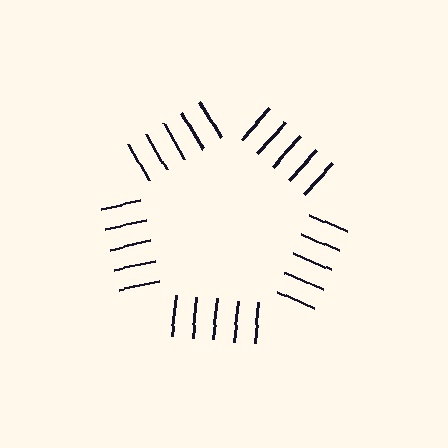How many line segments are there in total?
25 — 5 along each of the 5 edges.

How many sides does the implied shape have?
5 sides — the line-ends trace a pentagon.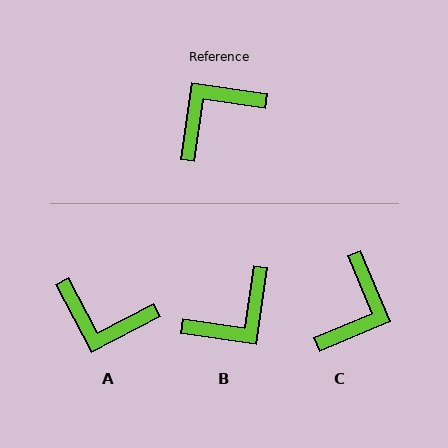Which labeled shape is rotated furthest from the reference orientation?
B, about 180 degrees away.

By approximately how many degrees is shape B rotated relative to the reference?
Approximately 180 degrees clockwise.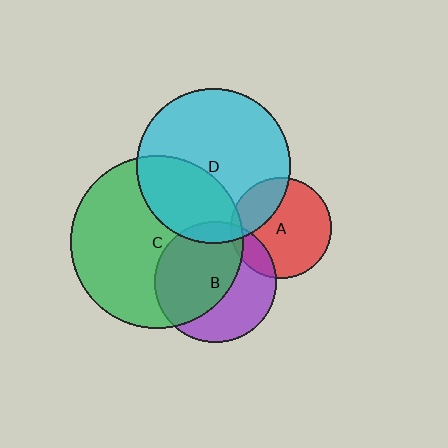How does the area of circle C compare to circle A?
Approximately 2.9 times.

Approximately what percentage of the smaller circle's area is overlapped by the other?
Approximately 60%.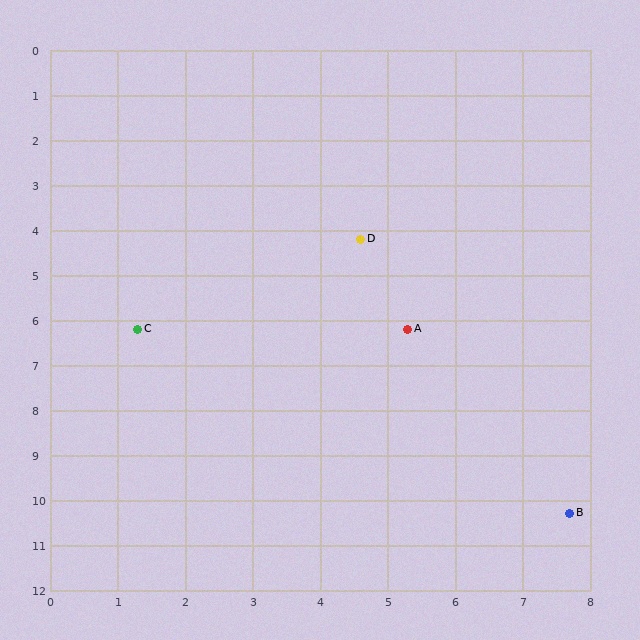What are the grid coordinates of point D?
Point D is at approximately (4.6, 4.2).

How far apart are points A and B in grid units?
Points A and B are about 4.8 grid units apart.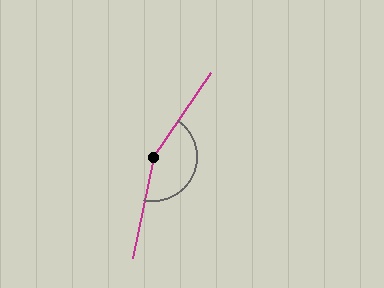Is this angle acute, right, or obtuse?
It is obtuse.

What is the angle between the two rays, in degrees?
Approximately 157 degrees.